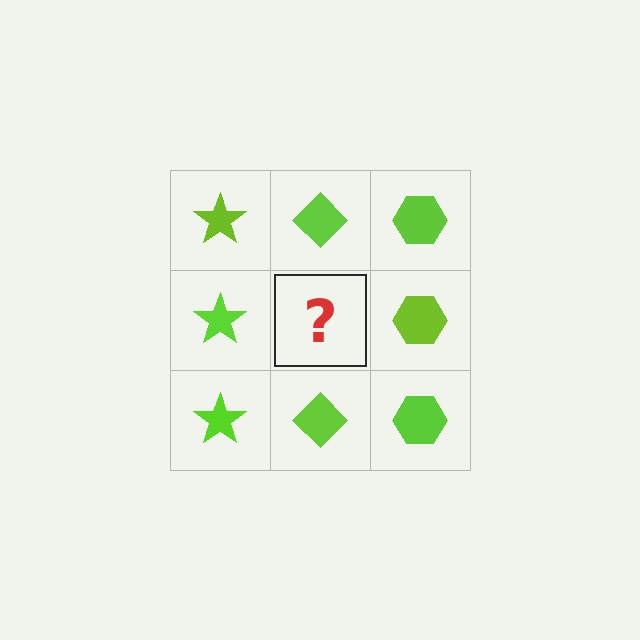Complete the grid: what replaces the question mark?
The question mark should be replaced with a lime diamond.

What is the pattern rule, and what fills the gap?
The rule is that each column has a consistent shape. The gap should be filled with a lime diamond.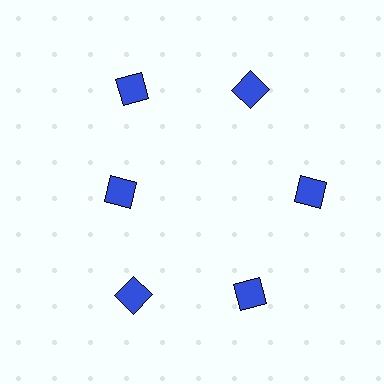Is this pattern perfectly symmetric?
No. The 6 blue diamonds are arranged in a ring, but one element near the 9 o'clock position is pulled inward toward the center, breaking the 6-fold rotational symmetry.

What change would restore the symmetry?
The symmetry would be restored by moving it outward, back onto the ring so that all 6 diamonds sit at equal angles and equal distance from the center.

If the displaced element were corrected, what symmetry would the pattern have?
It would have 6-fold rotational symmetry — the pattern would map onto itself every 60 degrees.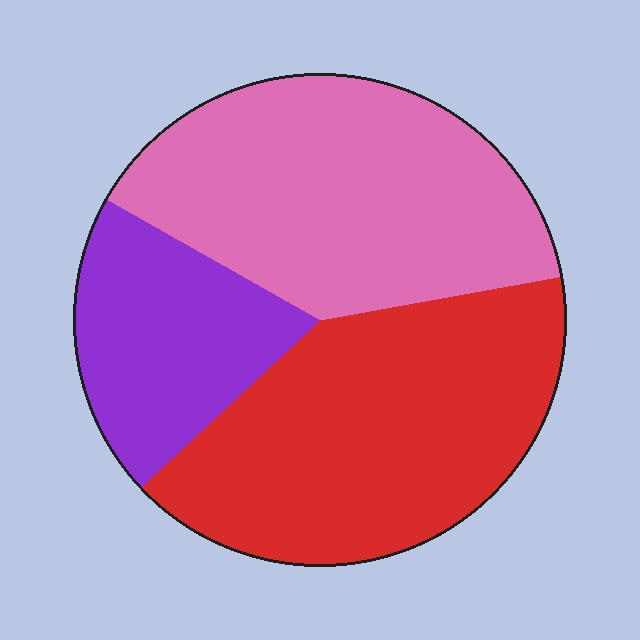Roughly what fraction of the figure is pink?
Pink covers 39% of the figure.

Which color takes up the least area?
Purple, at roughly 20%.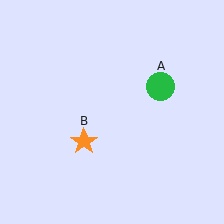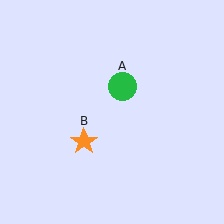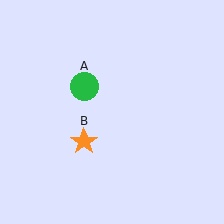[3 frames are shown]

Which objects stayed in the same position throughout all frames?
Orange star (object B) remained stationary.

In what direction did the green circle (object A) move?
The green circle (object A) moved left.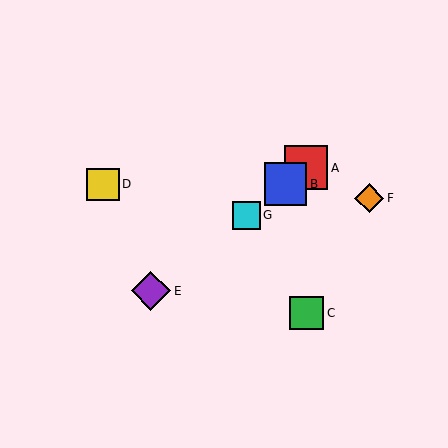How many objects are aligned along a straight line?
4 objects (A, B, E, G) are aligned along a straight line.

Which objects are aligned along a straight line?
Objects A, B, E, G are aligned along a straight line.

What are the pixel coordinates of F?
Object F is at (369, 198).